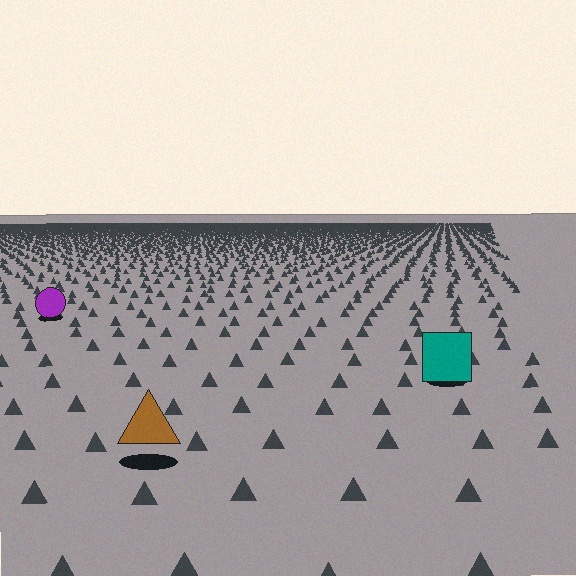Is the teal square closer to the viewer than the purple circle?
Yes. The teal square is closer — you can tell from the texture gradient: the ground texture is coarser near it.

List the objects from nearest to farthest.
From nearest to farthest: the brown triangle, the teal square, the purple circle.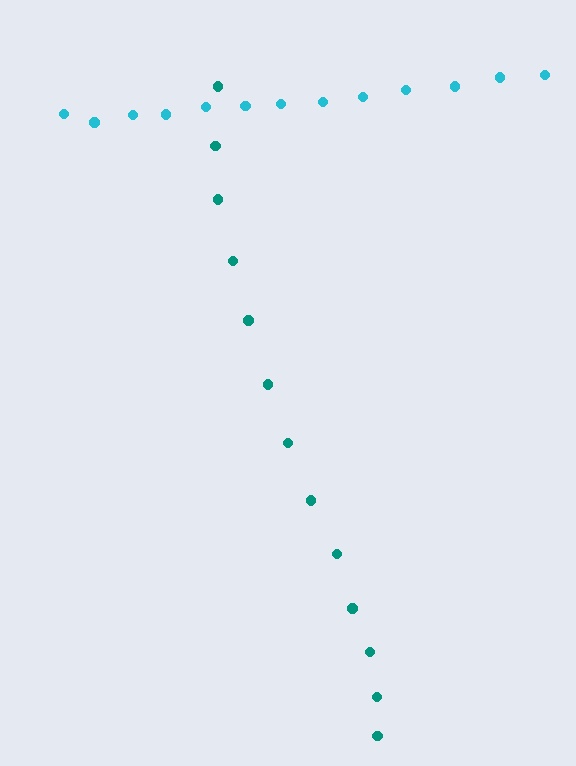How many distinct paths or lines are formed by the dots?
There are 2 distinct paths.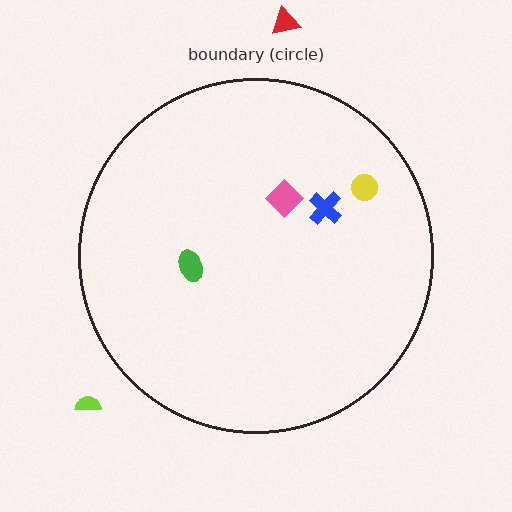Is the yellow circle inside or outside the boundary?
Inside.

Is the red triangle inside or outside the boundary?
Outside.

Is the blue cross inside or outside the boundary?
Inside.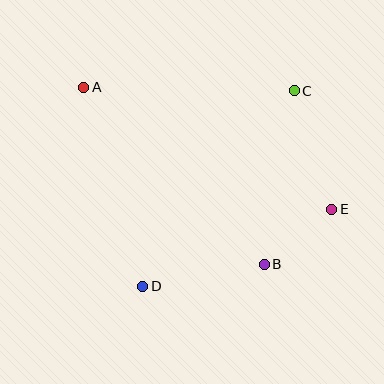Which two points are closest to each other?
Points B and E are closest to each other.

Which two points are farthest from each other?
Points A and E are farthest from each other.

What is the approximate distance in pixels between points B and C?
The distance between B and C is approximately 176 pixels.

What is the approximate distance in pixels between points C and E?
The distance between C and E is approximately 125 pixels.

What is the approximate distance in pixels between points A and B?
The distance between A and B is approximately 253 pixels.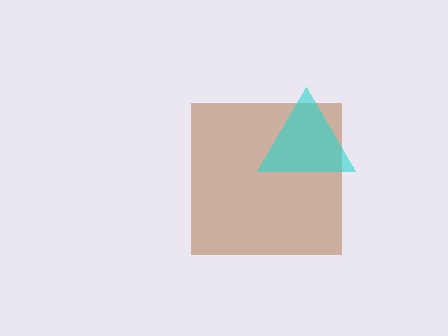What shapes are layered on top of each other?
The layered shapes are: a brown square, a cyan triangle.